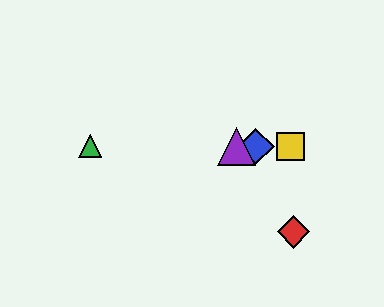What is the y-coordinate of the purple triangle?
The purple triangle is at y≈146.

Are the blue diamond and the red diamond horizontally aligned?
No, the blue diamond is at y≈146 and the red diamond is at y≈232.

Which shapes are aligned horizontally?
The blue diamond, the green triangle, the yellow square, the purple triangle are aligned horizontally.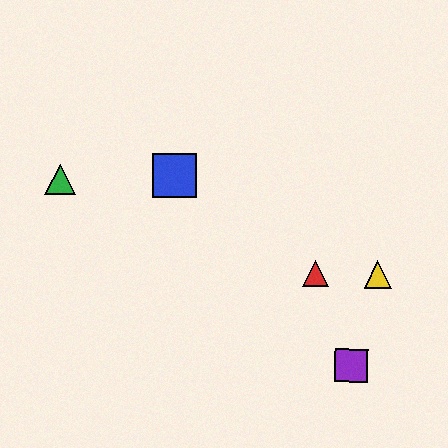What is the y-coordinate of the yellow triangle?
The yellow triangle is at y≈274.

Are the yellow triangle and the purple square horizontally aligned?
No, the yellow triangle is at y≈274 and the purple square is at y≈365.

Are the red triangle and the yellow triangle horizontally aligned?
Yes, both are at y≈274.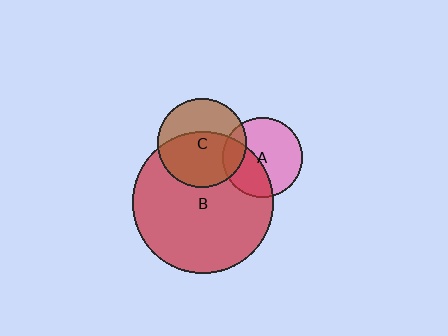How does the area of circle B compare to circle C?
Approximately 2.5 times.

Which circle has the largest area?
Circle B (red).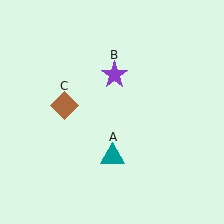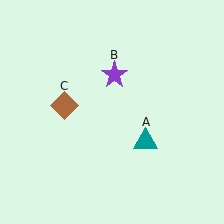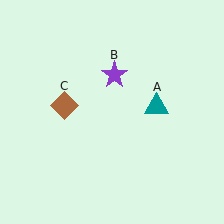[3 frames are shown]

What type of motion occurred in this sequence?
The teal triangle (object A) rotated counterclockwise around the center of the scene.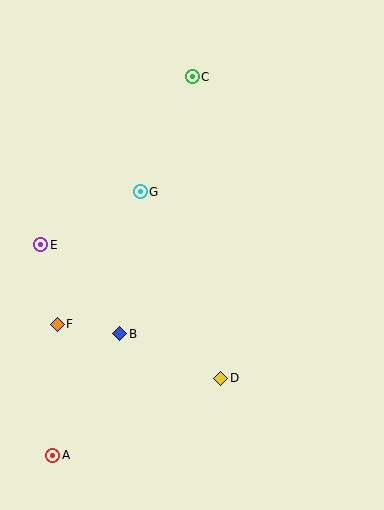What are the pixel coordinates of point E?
Point E is at (41, 245).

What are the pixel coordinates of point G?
Point G is at (141, 191).